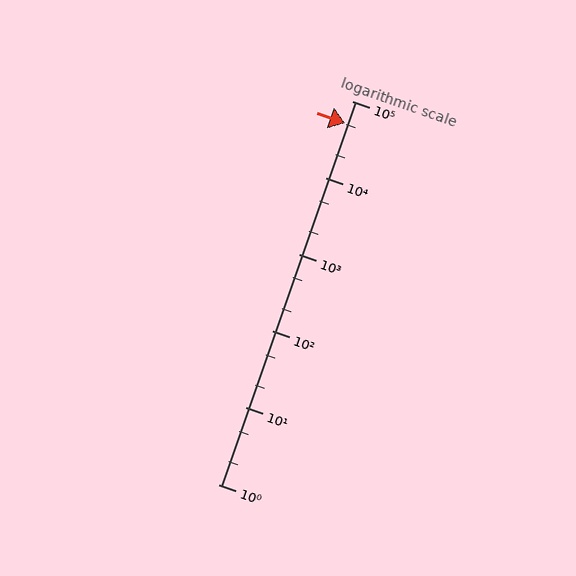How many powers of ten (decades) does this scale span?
The scale spans 5 decades, from 1 to 100000.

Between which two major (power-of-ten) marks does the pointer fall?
The pointer is between 10000 and 100000.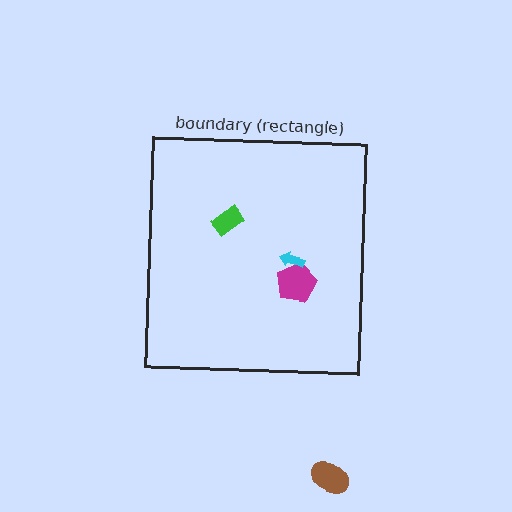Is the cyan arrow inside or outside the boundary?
Inside.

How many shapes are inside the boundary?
3 inside, 1 outside.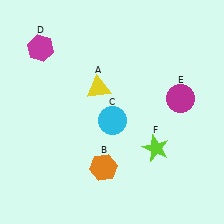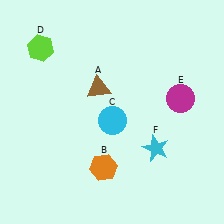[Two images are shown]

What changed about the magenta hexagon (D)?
In Image 1, D is magenta. In Image 2, it changed to lime.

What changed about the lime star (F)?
In Image 1, F is lime. In Image 2, it changed to cyan.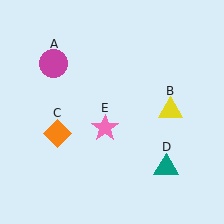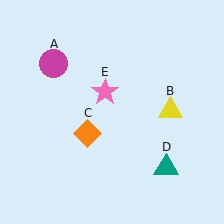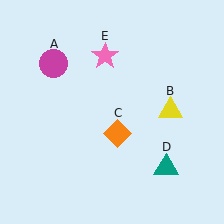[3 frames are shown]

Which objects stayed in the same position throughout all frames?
Magenta circle (object A) and yellow triangle (object B) and teal triangle (object D) remained stationary.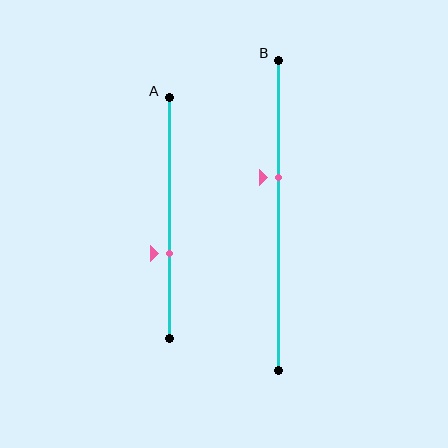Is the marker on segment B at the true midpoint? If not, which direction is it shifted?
No, the marker on segment B is shifted upward by about 12% of the segment length.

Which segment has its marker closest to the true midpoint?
Segment B has its marker closest to the true midpoint.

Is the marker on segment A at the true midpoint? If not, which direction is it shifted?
No, the marker on segment A is shifted downward by about 15% of the segment length.